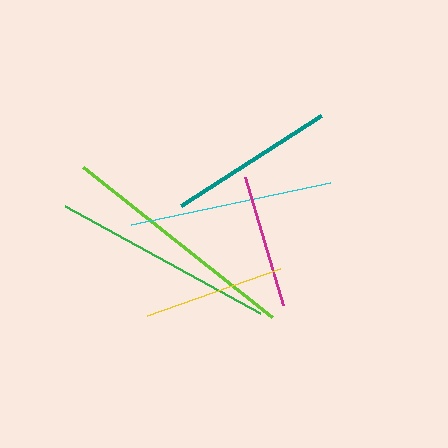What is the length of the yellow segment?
The yellow segment is approximately 141 pixels long.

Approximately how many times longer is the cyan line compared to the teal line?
The cyan line is approximately 1.2 times the length of the teal line.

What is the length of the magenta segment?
The magenta segment is approximately 134 pixels long.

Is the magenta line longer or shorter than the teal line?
The teal line is longer than the magenta line.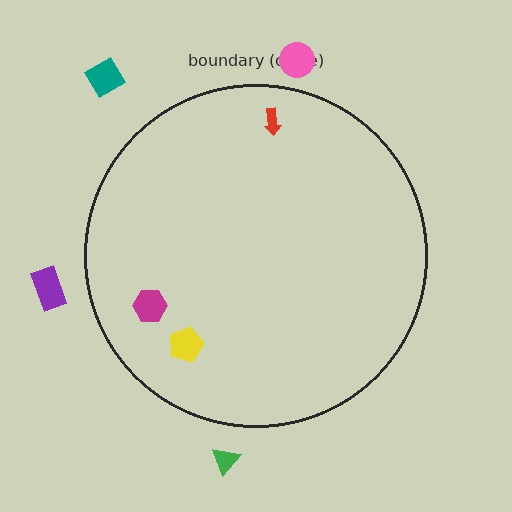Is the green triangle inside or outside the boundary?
Outside.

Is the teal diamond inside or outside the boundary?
Outside.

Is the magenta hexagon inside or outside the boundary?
Inside.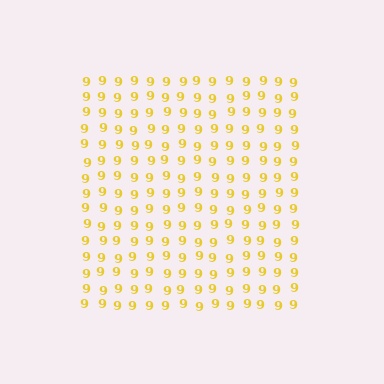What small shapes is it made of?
It is made of small digit 9's.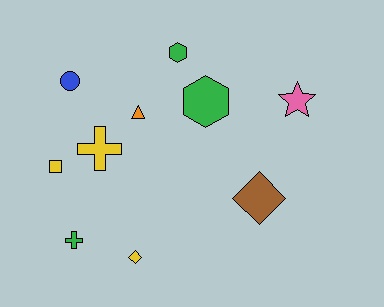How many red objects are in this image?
There are no red objects.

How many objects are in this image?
There are 10 objects.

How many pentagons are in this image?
There are no pentagons.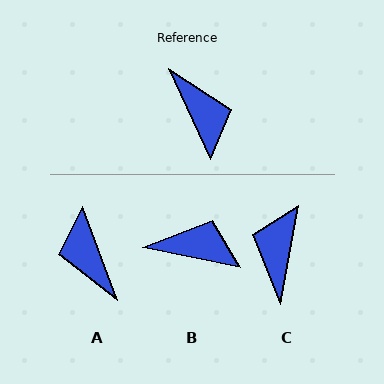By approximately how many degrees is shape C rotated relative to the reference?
Approximately 145 degrees counter-clockwise.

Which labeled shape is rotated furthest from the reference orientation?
A, about 176 degrees away.